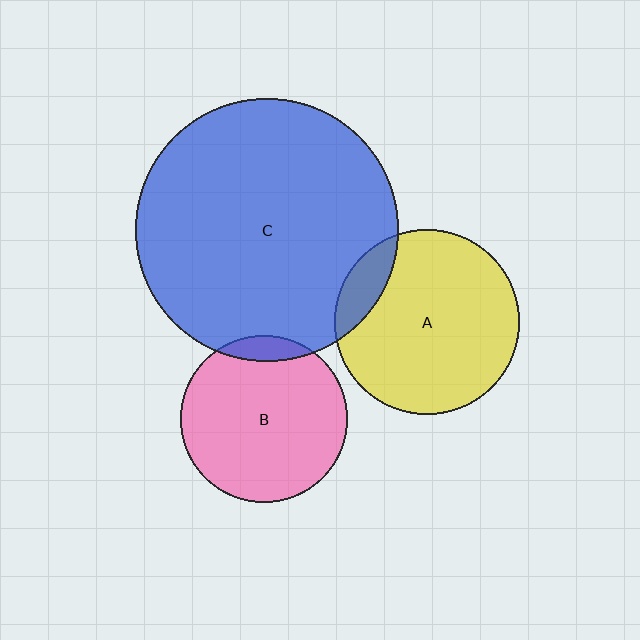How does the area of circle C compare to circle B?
Approximately 2.5 times.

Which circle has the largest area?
Circle C (blue).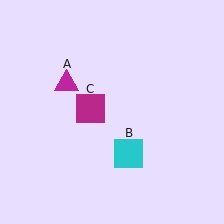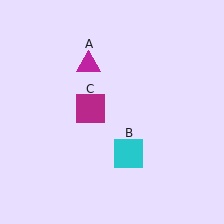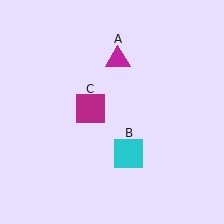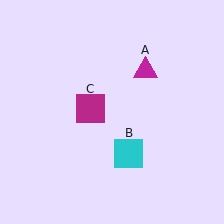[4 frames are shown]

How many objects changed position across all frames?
1 object changed position: magenta triangle (object A).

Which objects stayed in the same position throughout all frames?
Cyan square (object B) and magenta square (object C) remained stationary.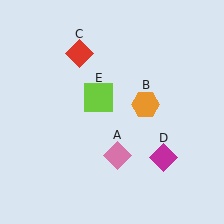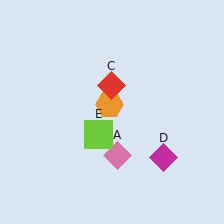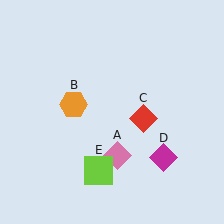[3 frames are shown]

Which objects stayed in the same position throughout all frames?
Pink diamond (object A) and magenta diamond (object D) remained stationary.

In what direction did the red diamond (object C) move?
The red diamond (object C) moved down and to the right.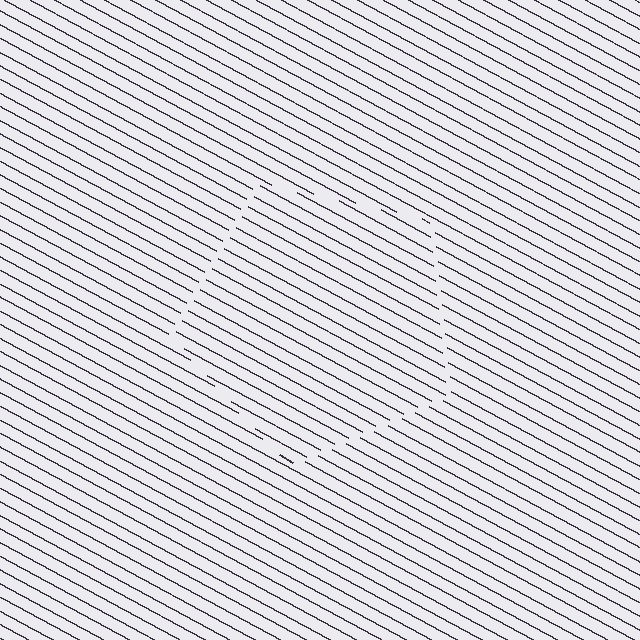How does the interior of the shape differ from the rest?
The interior of the shape contains the same grating, shifted by half a period — the contour is defined by the phase discontinuity where line-ends from the inner and outer gratings abut.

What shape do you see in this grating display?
An illusory pentagon. The interior of the shape contains the same grating, shifted by half a period — the contour is defined by the phase discontinuity where line-ends from the inner and outer gratings abut.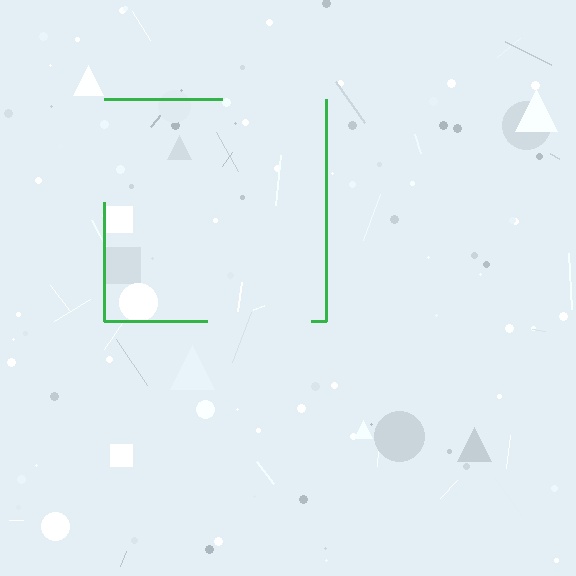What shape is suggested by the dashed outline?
The dashed outline suggests a square.